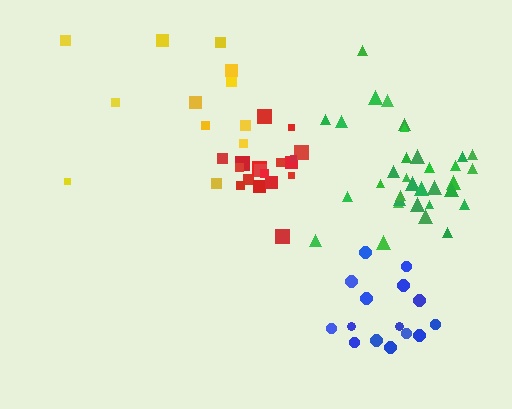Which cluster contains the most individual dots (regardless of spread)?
Green (33).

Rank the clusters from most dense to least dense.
red, green, blue, yellow.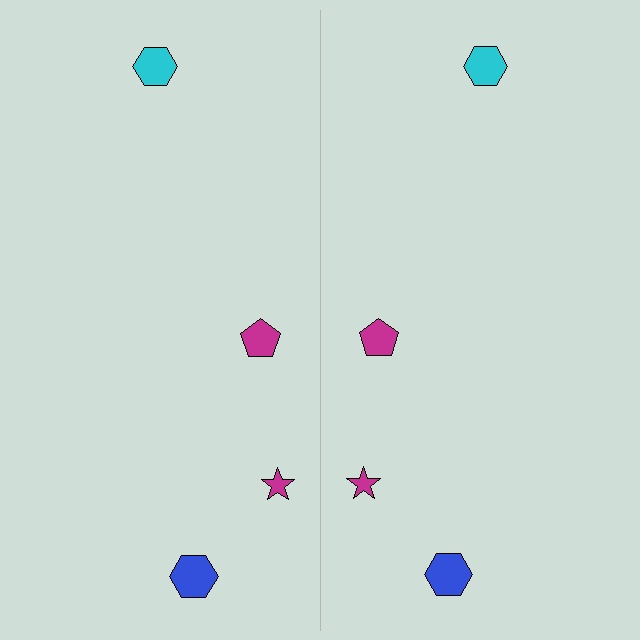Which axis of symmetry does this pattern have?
The pattern has a vertical axis of symmetry running through the center of the image.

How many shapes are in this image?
There are 8 shapes in this image.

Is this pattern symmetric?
Yes, this pattern has bilateral (reflection) symmetry.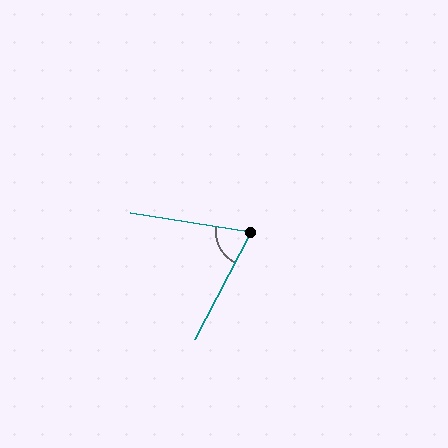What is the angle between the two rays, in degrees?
Approximately 71 degrees.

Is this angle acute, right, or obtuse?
It is acute.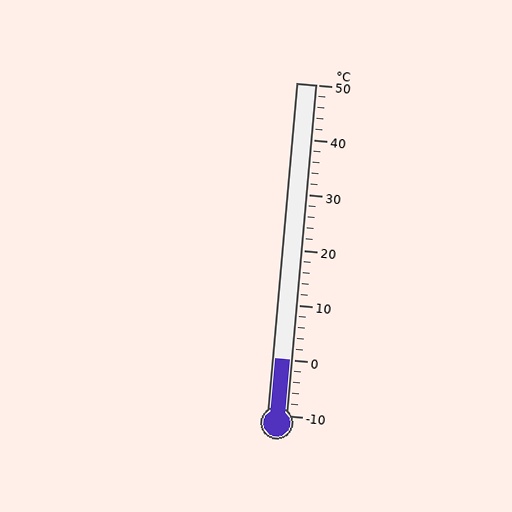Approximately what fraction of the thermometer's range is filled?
The thermometer is filled to approximately 15% of its range.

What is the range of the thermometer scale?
The thermometer scale ranges from -10°C to 50°C.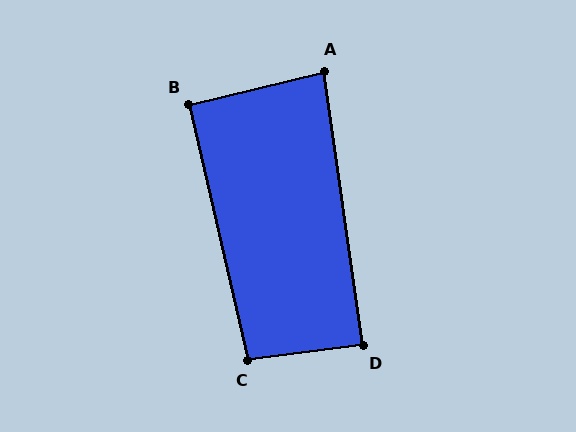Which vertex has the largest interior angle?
C, at approximately 96 degrees.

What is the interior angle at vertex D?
Approximately 89 degrees (approximately right).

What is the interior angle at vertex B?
Approximately 91 degrees (approximately right).